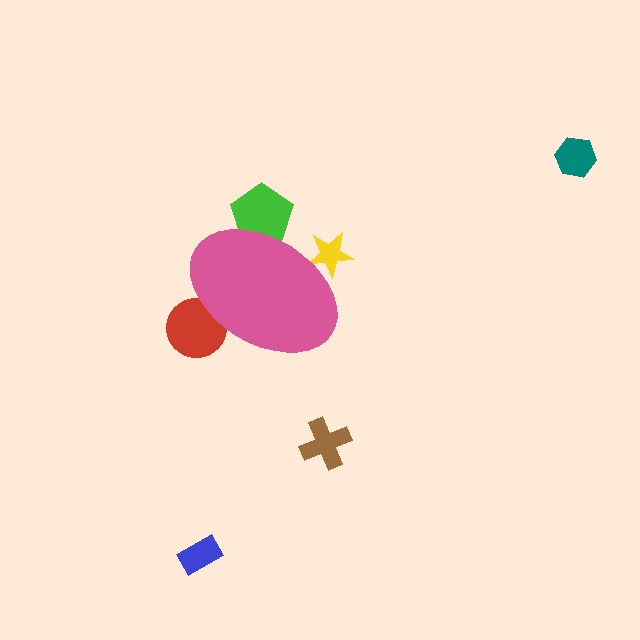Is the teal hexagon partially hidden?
No, the teal hexagon is fully visible.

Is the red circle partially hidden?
Yes, the red circle is partially hidden behind the pink ellipse.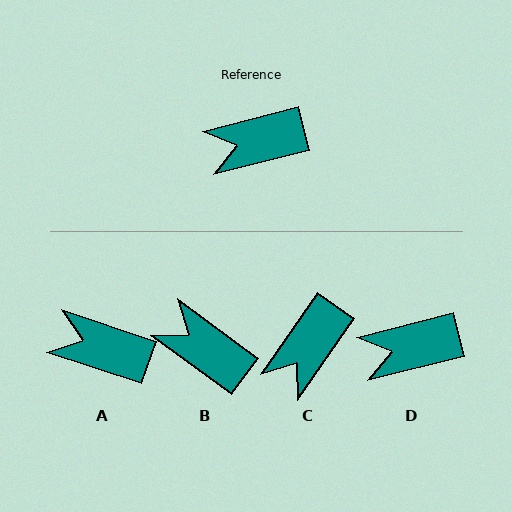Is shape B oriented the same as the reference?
No, it is off by about 50 degrees.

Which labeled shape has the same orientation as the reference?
D.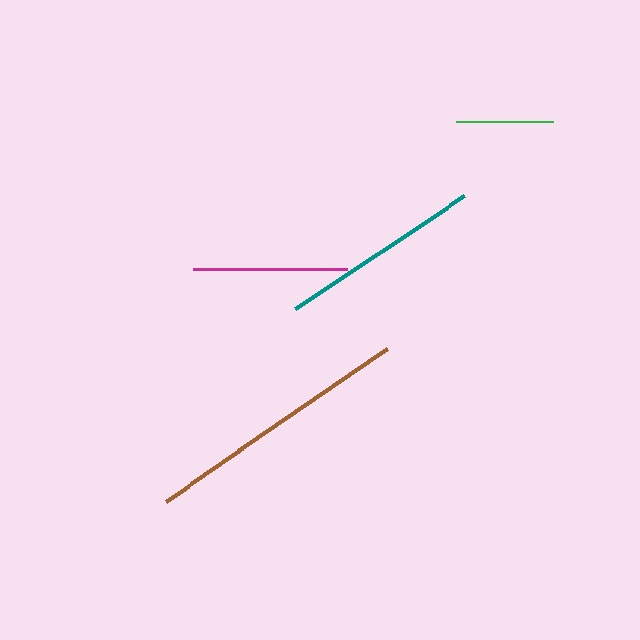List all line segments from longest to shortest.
From longest to shortest: brown, teal, magenta, green.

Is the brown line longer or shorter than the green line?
The brown line is longer than the green line.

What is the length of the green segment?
The green segment is approximately 97 pixels long.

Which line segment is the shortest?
The green line is the shortest at approximately 97 pixels.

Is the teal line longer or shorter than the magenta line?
The teal line is longer than the magenta line.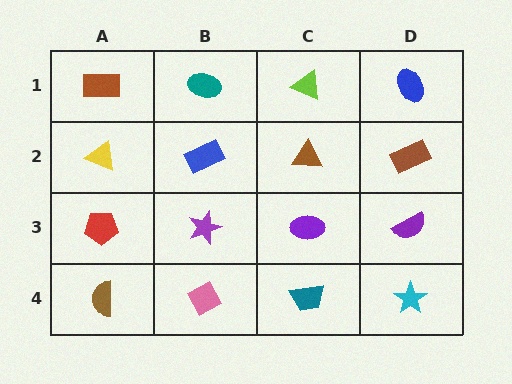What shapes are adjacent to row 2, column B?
A teal ellipse (row 1, column B), a purple star (row 3, column B), a yellow triangle (row 2, column A), a brown triangle (row 2, column C).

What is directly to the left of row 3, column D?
A purple ellipse.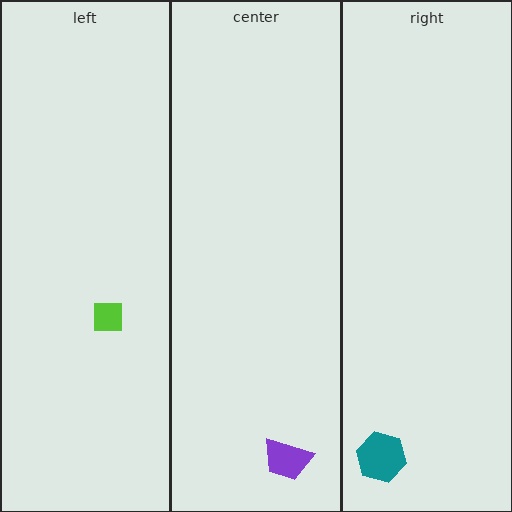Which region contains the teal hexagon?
The right region.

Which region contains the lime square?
The left region.